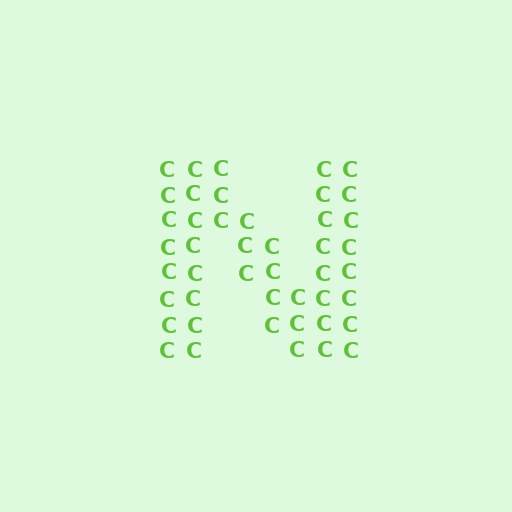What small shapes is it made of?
It is made of small letter C's.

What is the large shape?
The large shape is the letter N.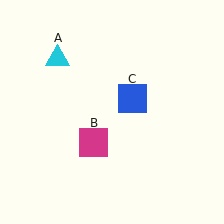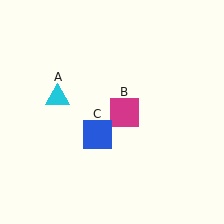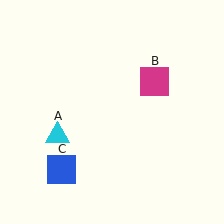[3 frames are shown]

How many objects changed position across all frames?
3 objects changed position: cyan triangle (object A), magenta square (object B), blue square (object C).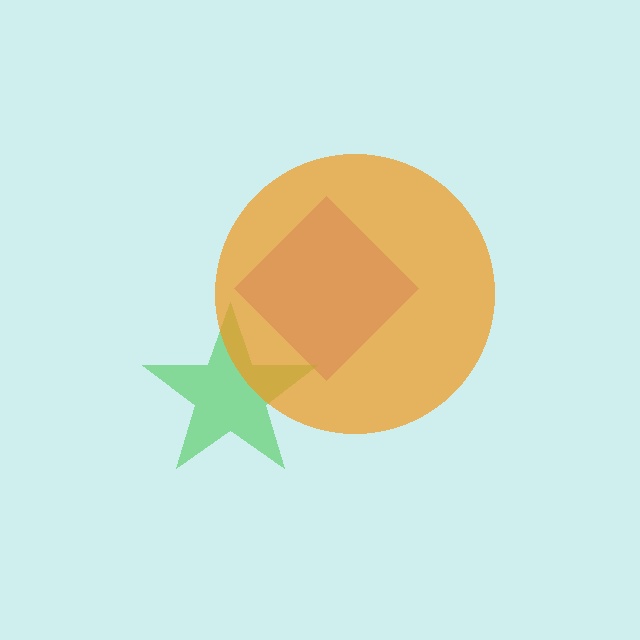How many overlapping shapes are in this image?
There are 3 overlapping shapes in the image.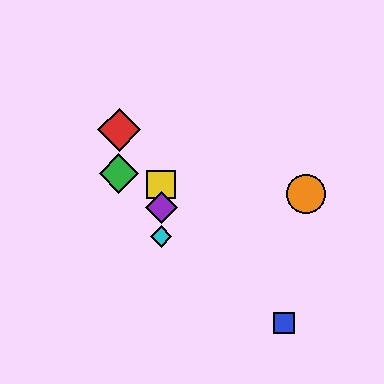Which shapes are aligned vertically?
The yellow square, the purple diamond, the cyan diamond are aligned vertically.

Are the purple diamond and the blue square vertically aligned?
No, the purple diamond is at x≈161 and the blue square is at x≈284.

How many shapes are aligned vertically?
3 shapes (the yellow square, the purple diamond, the cyan diamond) are aligned vertically.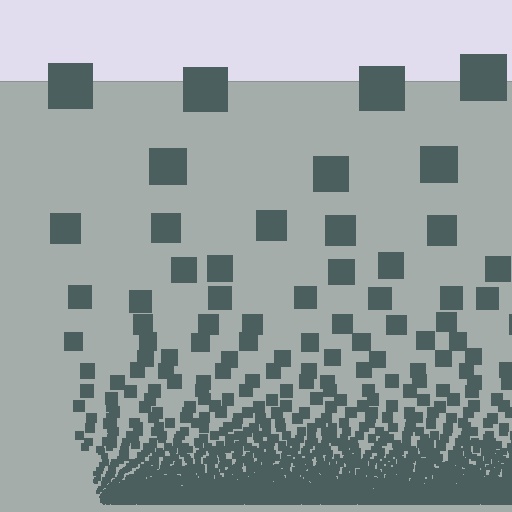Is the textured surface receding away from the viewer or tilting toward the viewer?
The surface appears to tilt toward the viewer. Texture elements get larger and sparser toward the top.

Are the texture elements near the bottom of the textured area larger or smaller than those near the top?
Smaller. The gradient is inverted — elements near the bottom are smaller and denser.